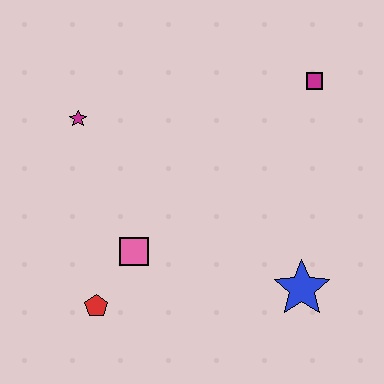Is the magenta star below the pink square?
No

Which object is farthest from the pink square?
The magenta square is farthest from the pink square.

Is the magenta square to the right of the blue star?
Yes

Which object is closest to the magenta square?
The blue star is closest to the magenta square.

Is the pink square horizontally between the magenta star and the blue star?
Yes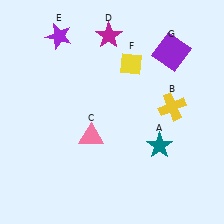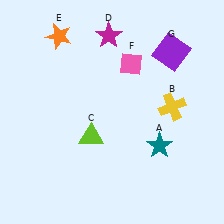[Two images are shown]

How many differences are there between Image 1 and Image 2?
There are 3 differences between the two images.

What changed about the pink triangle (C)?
In Image 1, C is pink. In Image 2, it changed to lime.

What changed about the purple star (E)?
In Image 1, E is purple. In Image 2, it changed to orange.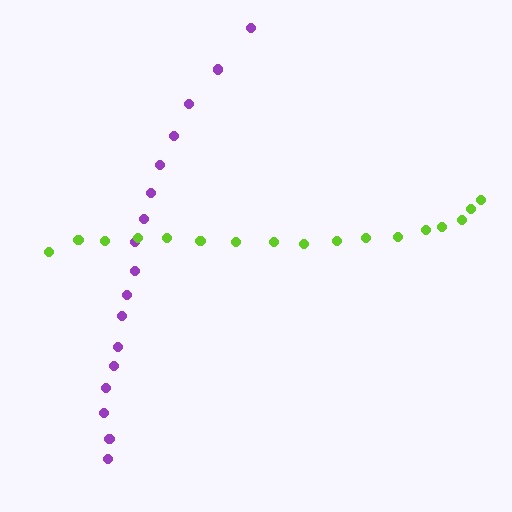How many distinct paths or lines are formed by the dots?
There are 2 distinct paths.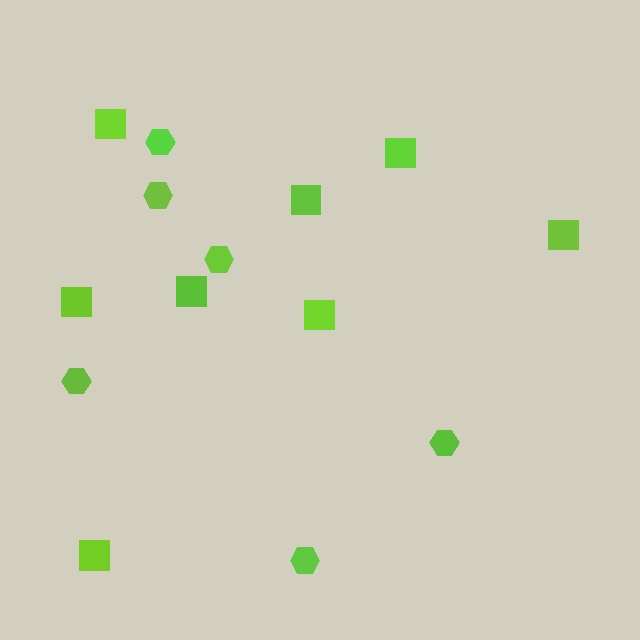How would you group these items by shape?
There are 2 groups: one group of squares (8) and one group of hexagons (6).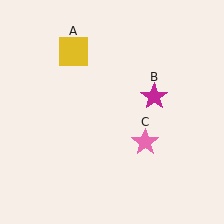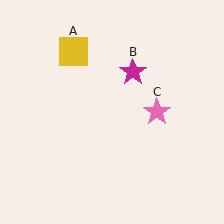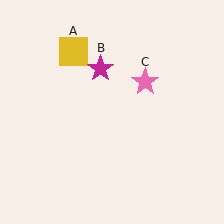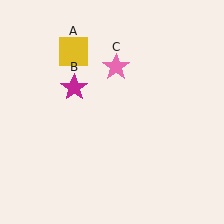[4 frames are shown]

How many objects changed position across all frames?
2 objects changed position: magenta star (object B), pink star (object C).